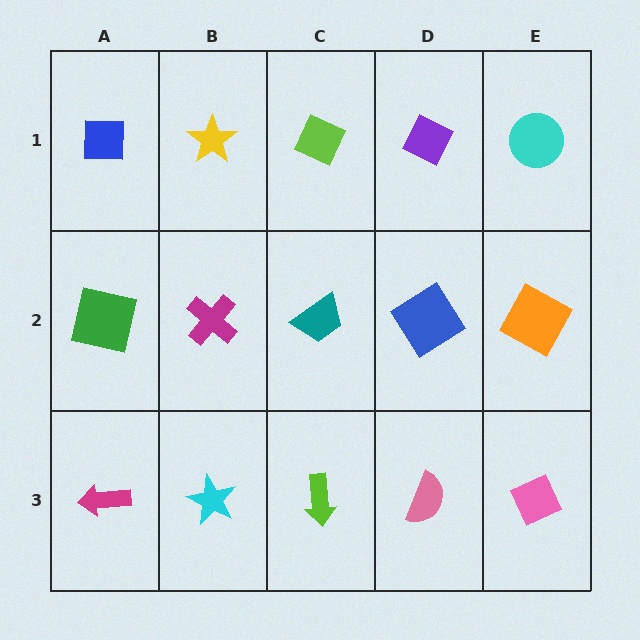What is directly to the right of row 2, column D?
An orange square.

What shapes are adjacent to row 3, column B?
A magenta cross (row 2, column B), a magenta arrow (row 3, column A), a lime arrow (row 3, column C).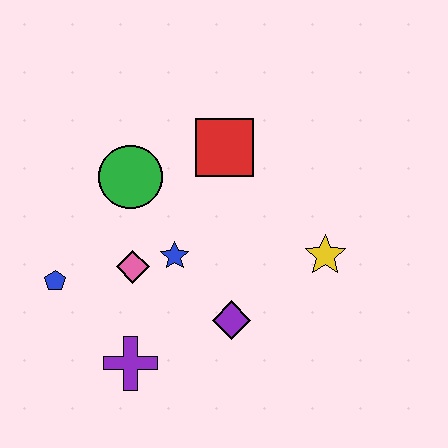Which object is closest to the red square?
The green circle is closest to the red square.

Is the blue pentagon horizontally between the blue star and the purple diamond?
No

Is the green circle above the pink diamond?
Yes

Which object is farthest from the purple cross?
The red square is farthest from the purple cross.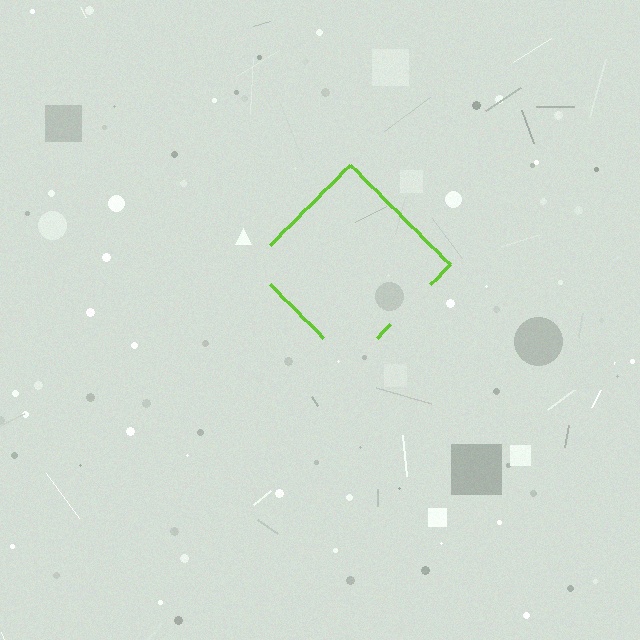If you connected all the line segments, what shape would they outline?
They would outline a diamond.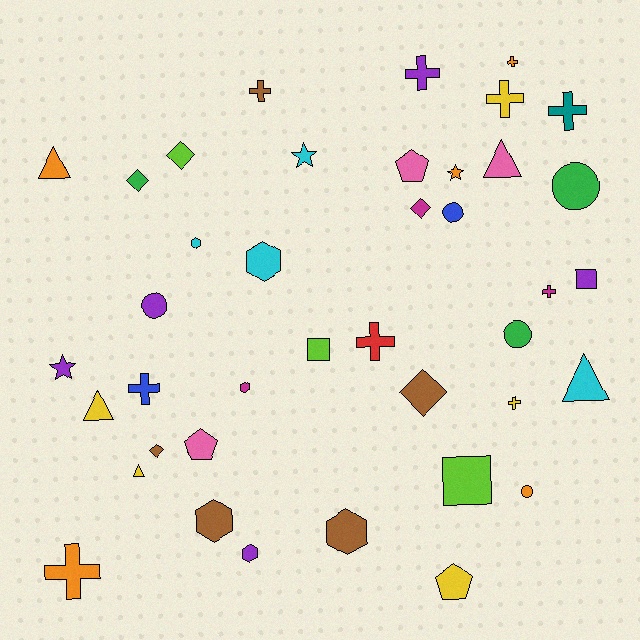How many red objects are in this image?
There is 1 red object.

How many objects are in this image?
There are 40 objects.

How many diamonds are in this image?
There are 5 diamonds.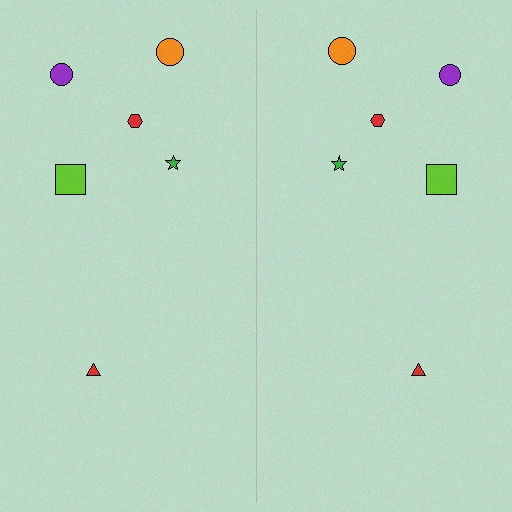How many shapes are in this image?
There are 12 shapes in this image.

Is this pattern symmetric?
Yes, this pattern has bilateral (reflection) symmetry.